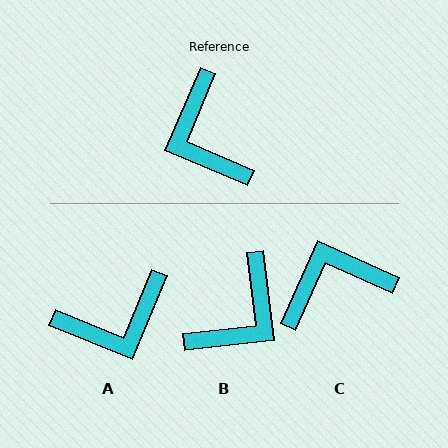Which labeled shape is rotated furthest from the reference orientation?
B, about 119 degrees away.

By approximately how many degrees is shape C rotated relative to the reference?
Approximately 91 degrees clockwise.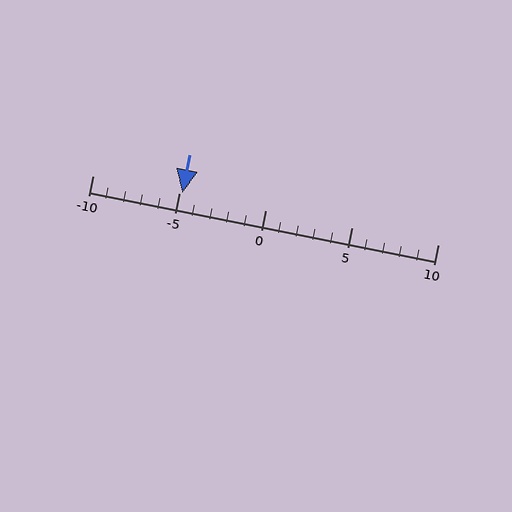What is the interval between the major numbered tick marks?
The major tick marks are spaced 5 units apart.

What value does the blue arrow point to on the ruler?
The blue arrow points to approximately -5.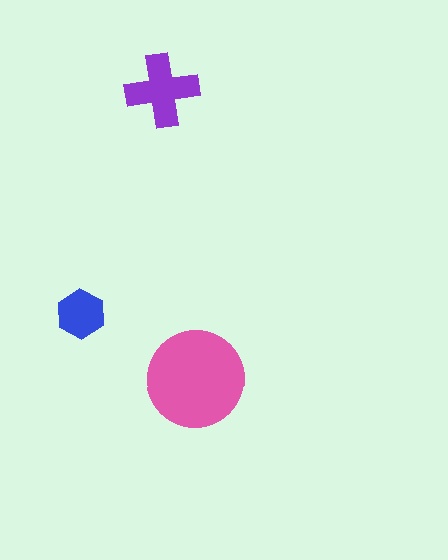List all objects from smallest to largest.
The blue hexagon, the purple cross, the pink circle.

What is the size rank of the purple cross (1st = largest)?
2nd.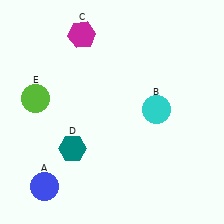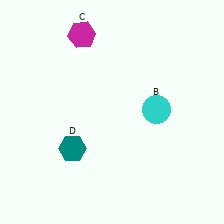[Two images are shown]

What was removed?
The blue circle (A), the lime circle (E) were removed in Image 2.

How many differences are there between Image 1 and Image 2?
There are 2 differences between the two images.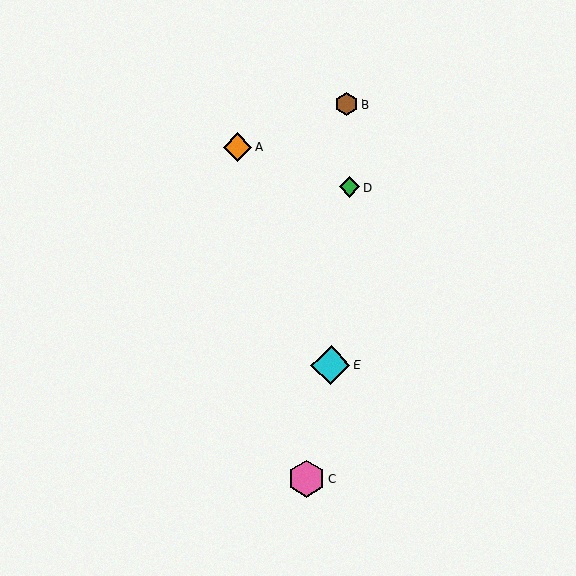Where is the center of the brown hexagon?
The center of the brown hexagon is at (347, 104).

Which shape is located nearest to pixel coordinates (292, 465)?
The pink hexagon (labeled C) at (306, 479) is nearest to that location.